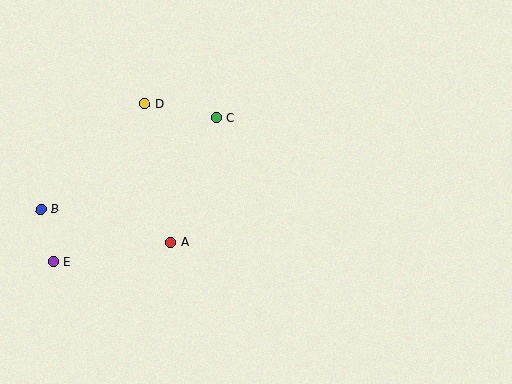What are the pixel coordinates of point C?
Point C is at (216, 118).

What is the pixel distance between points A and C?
The distance between A and C is 133 pixels.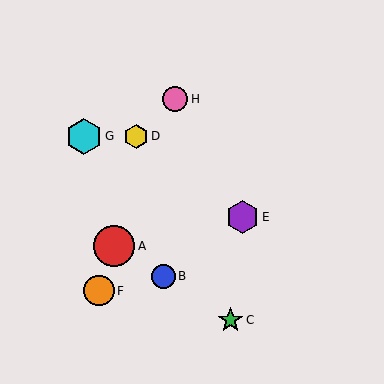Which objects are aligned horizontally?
Objects D, G are aligned horizontally.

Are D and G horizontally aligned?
Yes, both are at y≈136.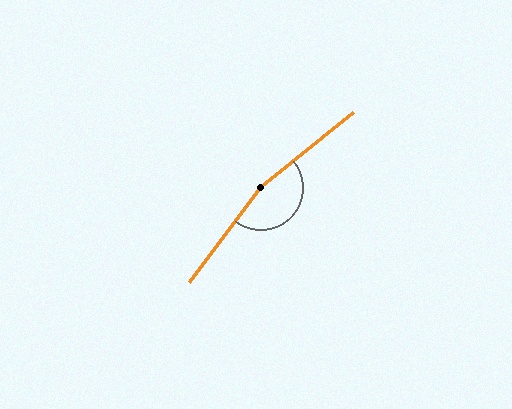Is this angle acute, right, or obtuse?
It is obtuse.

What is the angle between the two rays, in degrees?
Approximately 166 degrees.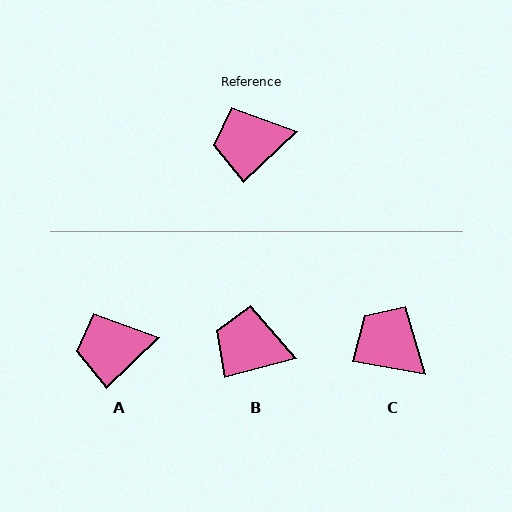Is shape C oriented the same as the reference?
No, it is off by about 54 degrees.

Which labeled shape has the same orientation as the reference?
A.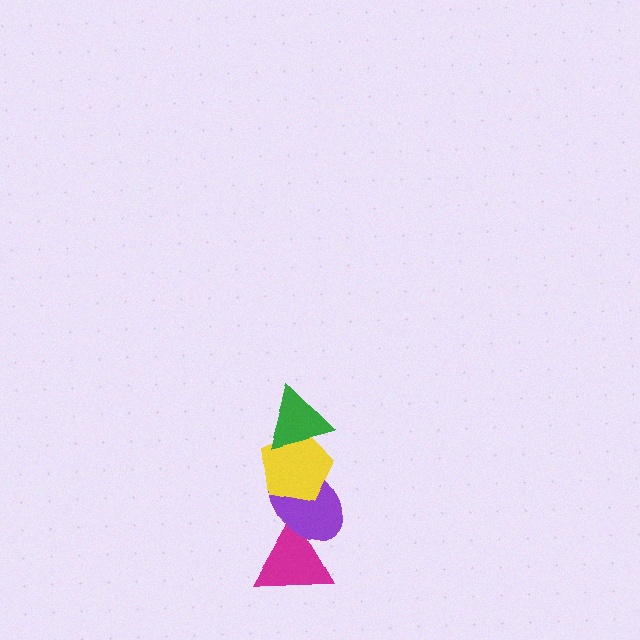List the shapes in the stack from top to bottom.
From top to bottom: the green triangle, the yellow pentagon, the purple ellipse, the magenta triangle.